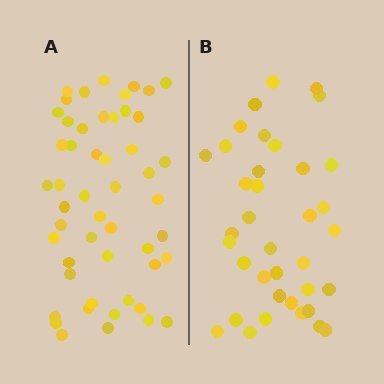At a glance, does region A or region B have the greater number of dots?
Region A (the left region) has more dots.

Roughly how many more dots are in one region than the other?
Region A has approximately 15 more dots than region B.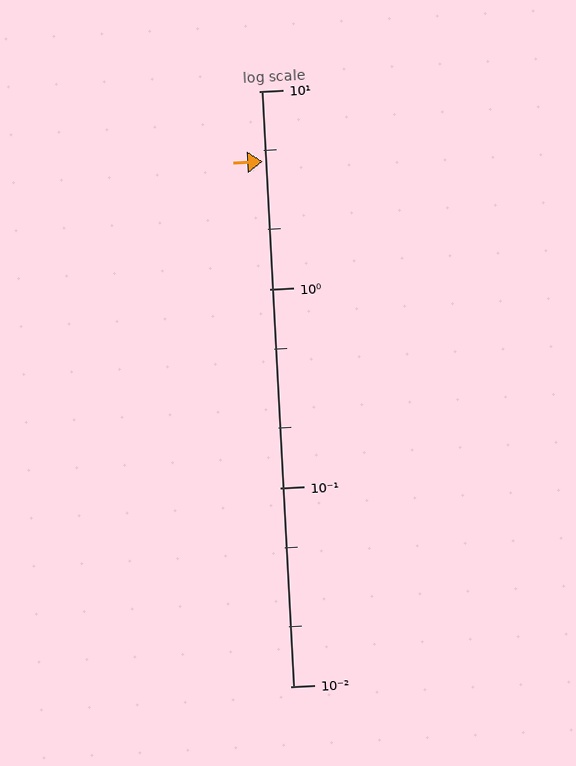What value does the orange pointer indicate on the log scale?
The pointer indicates approximately 4.4.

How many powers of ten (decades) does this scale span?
The scale spans 3 decades, from 0.01 to 10.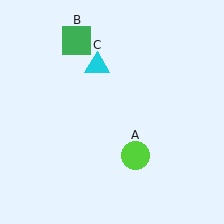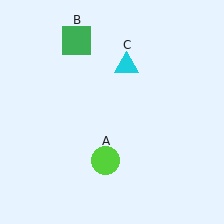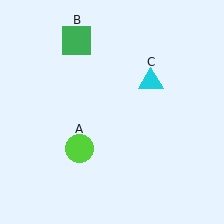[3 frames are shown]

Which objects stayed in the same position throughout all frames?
Green square (object B) remained stationary.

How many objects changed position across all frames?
2 objects changed position: lime circle (object A), cyan triangle (object C).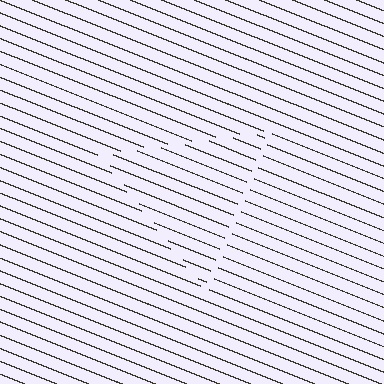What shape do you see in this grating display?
An illusory triangle. The interior of the shape contains the same grating, shifted by half a period — the contour is defined by the phase discontinuity where line-ends from the inner and outer gratings abut.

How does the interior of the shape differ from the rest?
The interior of the shape contains the same grating, shifted by half a period — the contour is defined by the phase discontinuity where line-ends from the inner and outer gratings abut.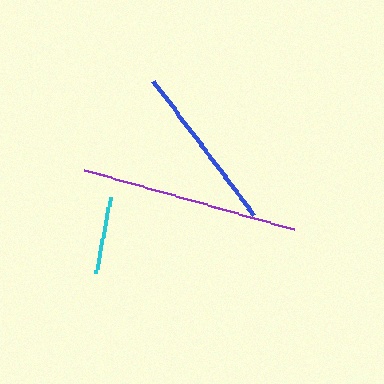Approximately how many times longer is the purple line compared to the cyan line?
The purple line is approximately 2.9 times the length of the cyan line.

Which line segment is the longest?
The purple line is the longest at approximately 219 pixels.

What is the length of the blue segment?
The blue segment is approximately 168 pixels long.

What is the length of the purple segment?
The purple segment is approximately 219 pixels long.